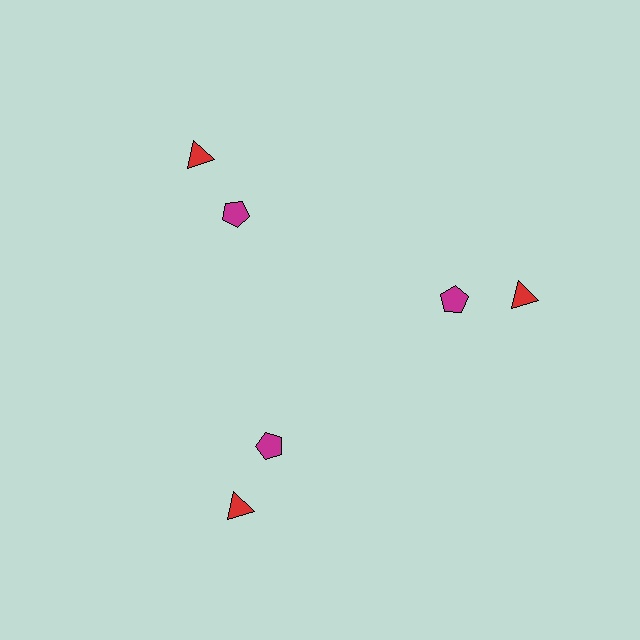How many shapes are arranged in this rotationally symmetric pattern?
There are 6 shapes, arranged in 3 groups of 2.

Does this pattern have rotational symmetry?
Yes, this pattern has 3-fold rotational symmetry. It looks the same after rotating 120 degrees around the center.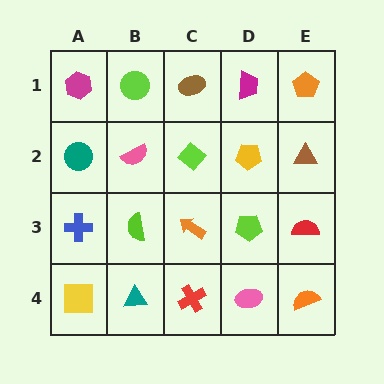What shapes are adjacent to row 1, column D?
A yellow pentagon (row 2, column D), a brown ellipse (row 1, column C), an orange pentagon (row 1, column E).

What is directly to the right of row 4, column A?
A teal triangle.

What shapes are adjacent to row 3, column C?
A lime diamond (row 2, column C), a red cross (row 4, column C), a lime semicircle (row 3, column B), a lime pentagon (row 3, column D).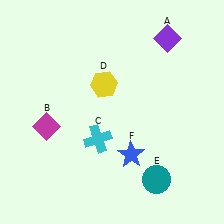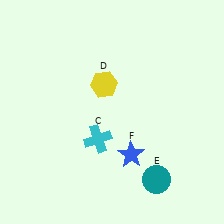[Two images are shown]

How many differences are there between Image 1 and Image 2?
There are 2 differences between the two images.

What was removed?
The magenta diamond (B), the purple diamond (A) were removed in Image 2.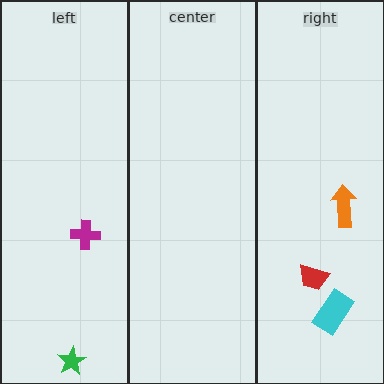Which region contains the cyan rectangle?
The right region.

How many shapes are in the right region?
3.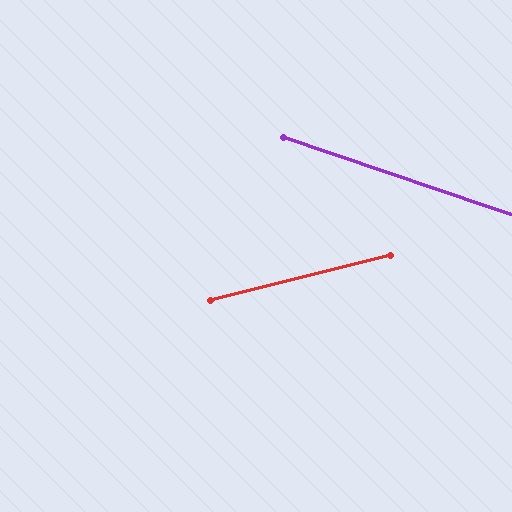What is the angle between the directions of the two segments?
Approximately 33 degrees.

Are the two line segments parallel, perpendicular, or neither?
Neither parallel nor perpendicular — they differ by about 33°.